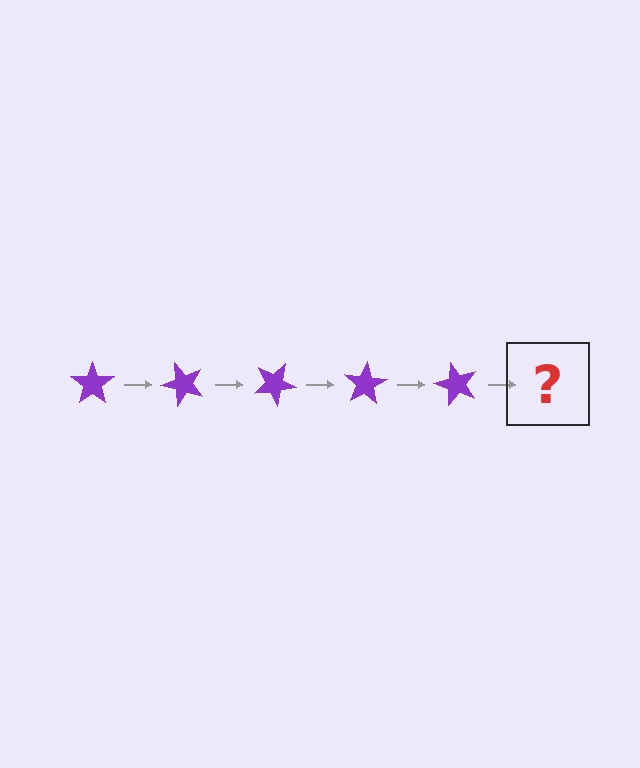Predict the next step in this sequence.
The next step is a purple star rotated 250 degrees.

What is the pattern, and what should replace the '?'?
The pattern is that the star rotates 50 degrees each step. The '?' should be a purple star rotated 250 degrees.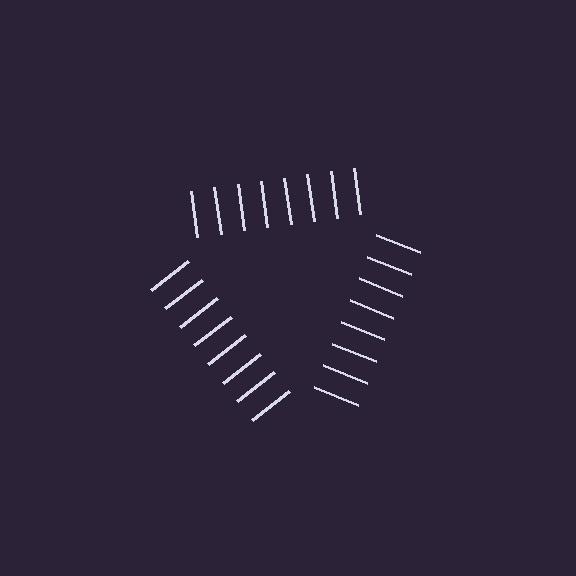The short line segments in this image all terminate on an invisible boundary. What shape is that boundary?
An illusory triangle — the line segments terminate on its edges but no continuous stroke is drawn.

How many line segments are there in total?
24 — 8 along each of the 3 edges.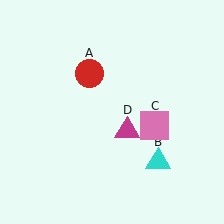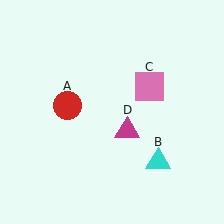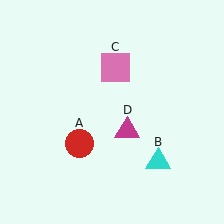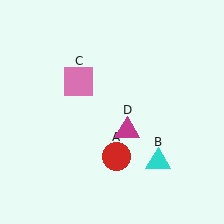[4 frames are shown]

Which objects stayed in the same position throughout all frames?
Cyan triangle (object B) and magenta triangle (object D) remained stationary.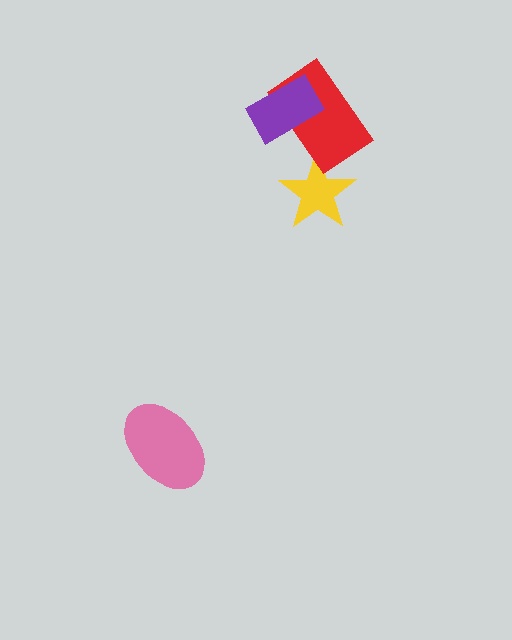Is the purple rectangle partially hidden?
No, no other shape covers it.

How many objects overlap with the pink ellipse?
0 objects overlap with the pink ellipse.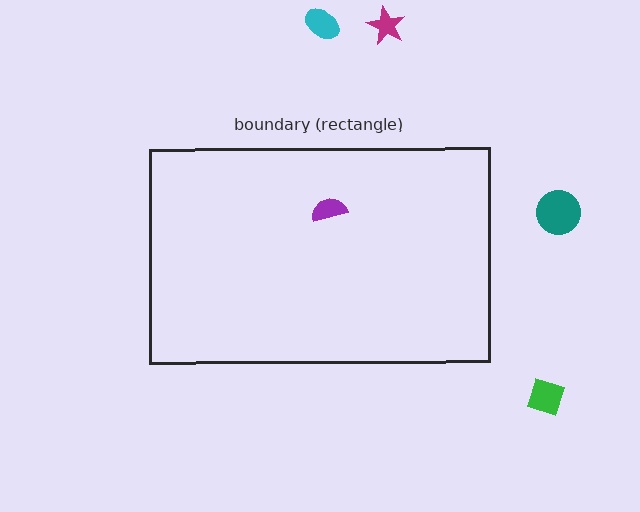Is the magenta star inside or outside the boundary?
Outside.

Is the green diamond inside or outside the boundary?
Outside.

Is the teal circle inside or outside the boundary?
Outside.